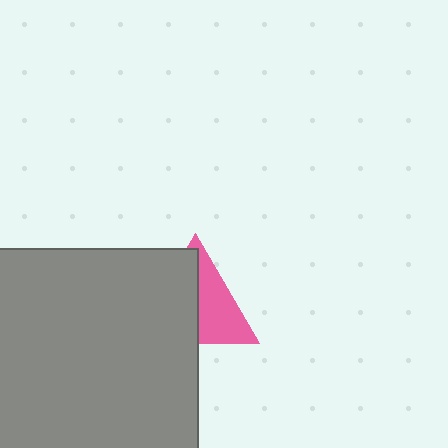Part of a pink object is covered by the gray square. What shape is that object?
It is a triangle.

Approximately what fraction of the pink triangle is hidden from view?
Roughly 54% of the pink triangle is hidden behind the gray square.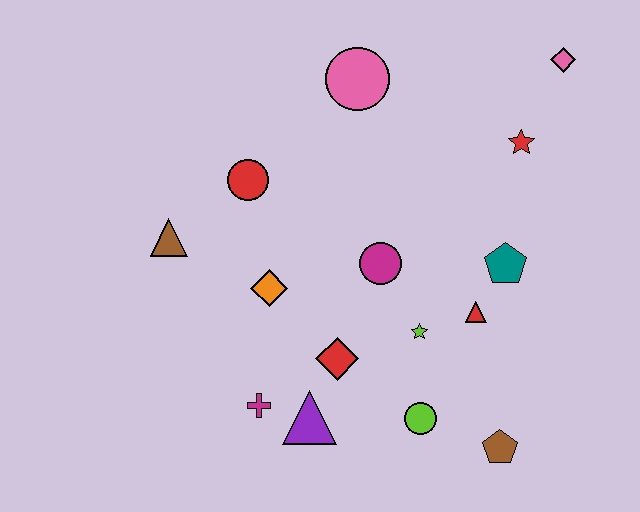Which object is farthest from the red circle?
The brown pentagon is farthest from the red circle.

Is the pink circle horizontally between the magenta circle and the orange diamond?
Yes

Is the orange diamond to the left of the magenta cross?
No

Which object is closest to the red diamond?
The purple triangle is closest to the red diamond.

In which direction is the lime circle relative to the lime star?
The lime circle is below the lime star.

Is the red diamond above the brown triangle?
No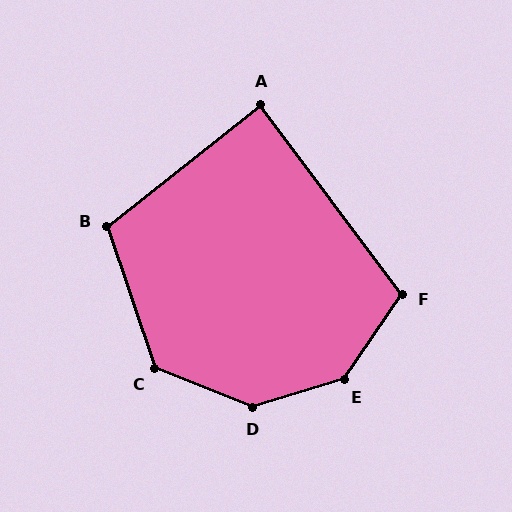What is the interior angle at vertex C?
Approximately 130 degrees (obtuse).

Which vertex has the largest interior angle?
E, at approximately 142 degrees.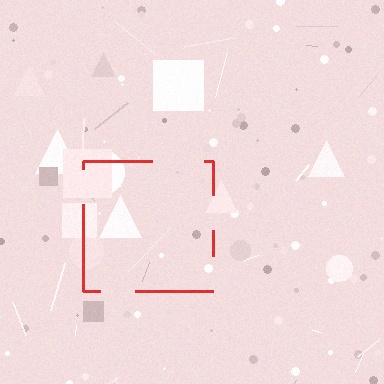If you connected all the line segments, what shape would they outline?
They would outline a square.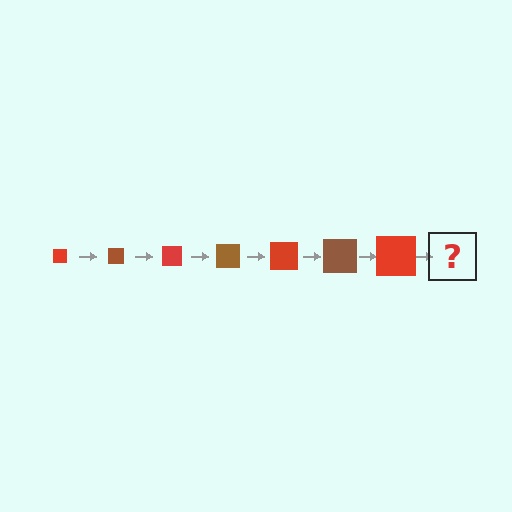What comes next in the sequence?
The next element should be a brown square, larger than the previous one.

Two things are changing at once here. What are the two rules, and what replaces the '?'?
The two rules are that the square grows larger each step and the color cycles through red and brown. The '?' should be a brown square, larger than the previous one.